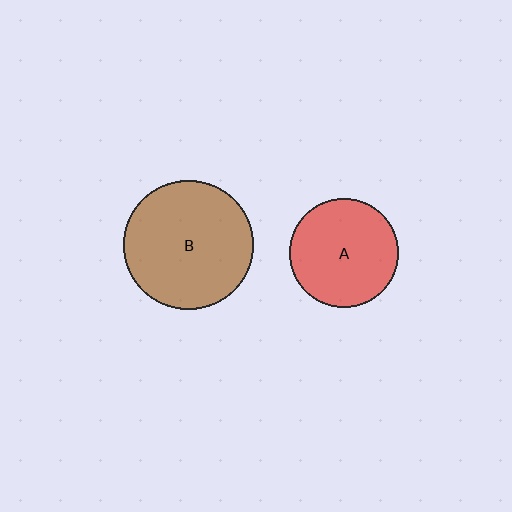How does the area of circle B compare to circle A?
Approximately 1.4 times.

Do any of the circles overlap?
No, none of the circles overlap.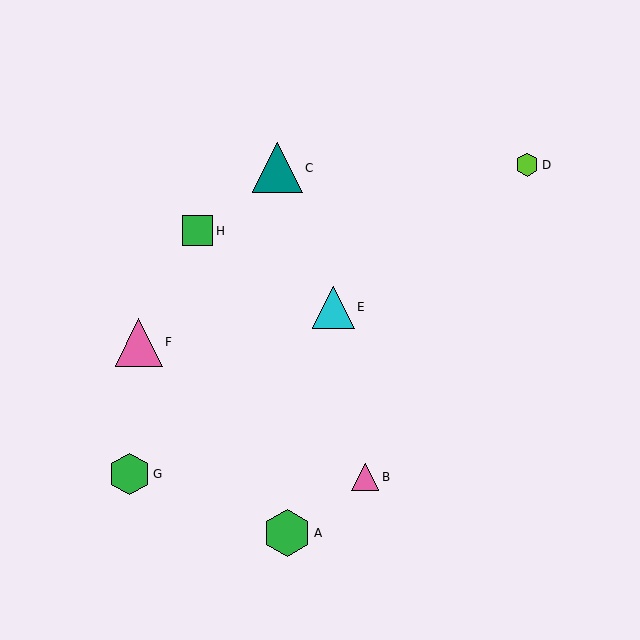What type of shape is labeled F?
Shape F is a pink triangle.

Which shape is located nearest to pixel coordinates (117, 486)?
The green hexagon (labeled G) at (130, 474) is nearest to that location.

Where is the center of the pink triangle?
The center of the pink triangle is at (365, 477).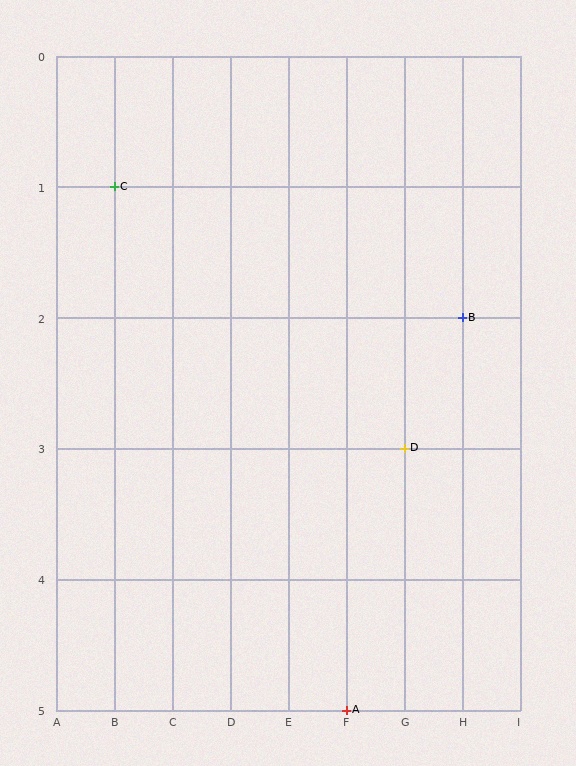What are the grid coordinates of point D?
Point D is at grid coordinates (G, 3).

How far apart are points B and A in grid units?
Points B and A are 2 columns and 3 rows apart (about 3.6 grid units diagonally).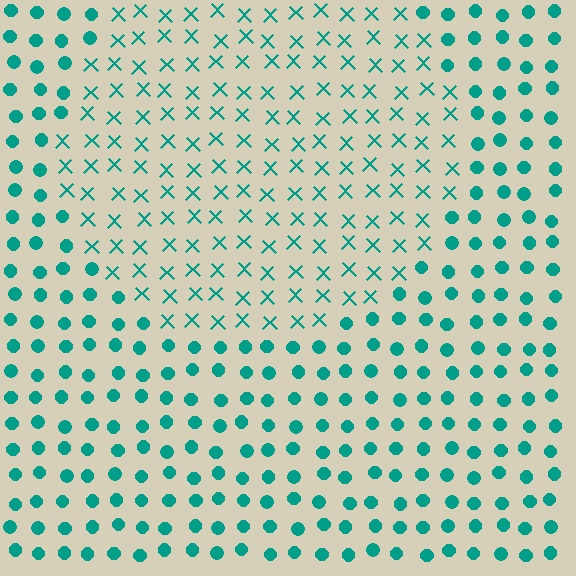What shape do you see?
I see a circle.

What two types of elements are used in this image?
The image uses X marks inside the circle region and circles outside it.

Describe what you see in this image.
The image is filled with small teal elements arranged in a uniform grid. A circle-shaped region contains X marks, while the surrounding area contains circles. The boundary is defined purely by the change in element shape.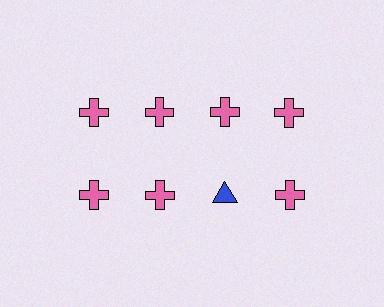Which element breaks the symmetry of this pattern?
The blue triangle in the second row, center column breaks the symmetry. All other shapes are pink crosses.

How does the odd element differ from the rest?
It differs in both color (blue instead of pink) and shape (triangle instead of cross).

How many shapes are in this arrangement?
There are 8 shapes arranged in a grid pattern.